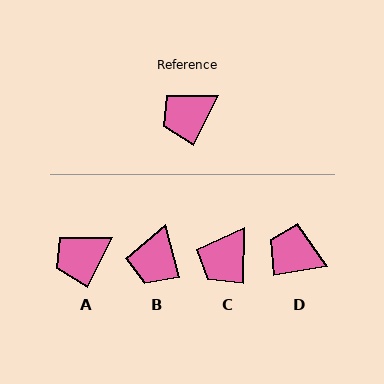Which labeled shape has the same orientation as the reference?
A.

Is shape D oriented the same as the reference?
No, it is off by about 54 degrees.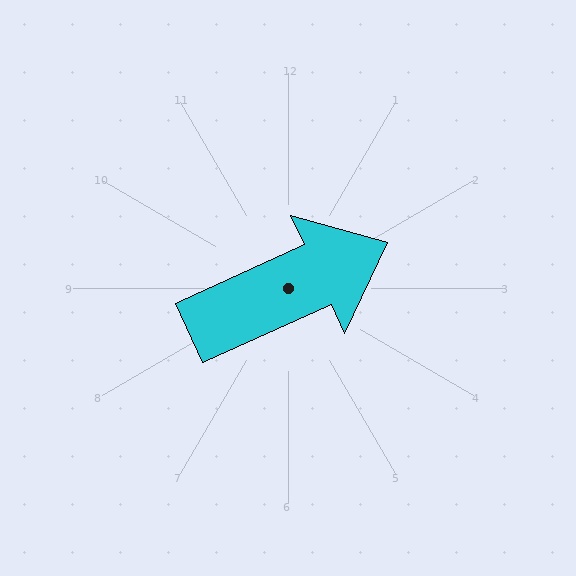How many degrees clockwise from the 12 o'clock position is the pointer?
Approximately 66 degrees.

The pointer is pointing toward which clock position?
Roughly 2 o'clock.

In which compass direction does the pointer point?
Northeast.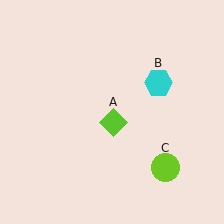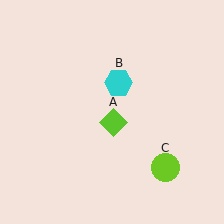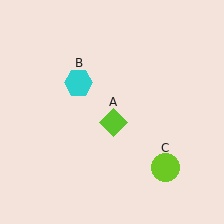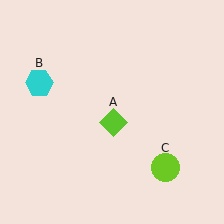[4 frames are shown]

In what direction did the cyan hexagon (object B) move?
The cyan hexagon (object B) moved left.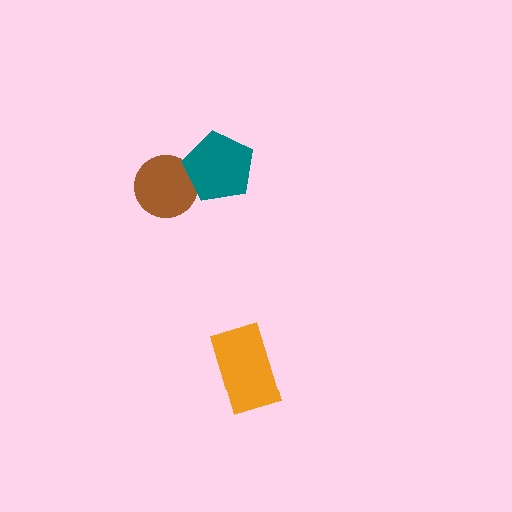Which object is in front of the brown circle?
The teal pentagon is in front of the brown circle.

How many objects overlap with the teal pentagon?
1 object overlaps with the teal pentagon.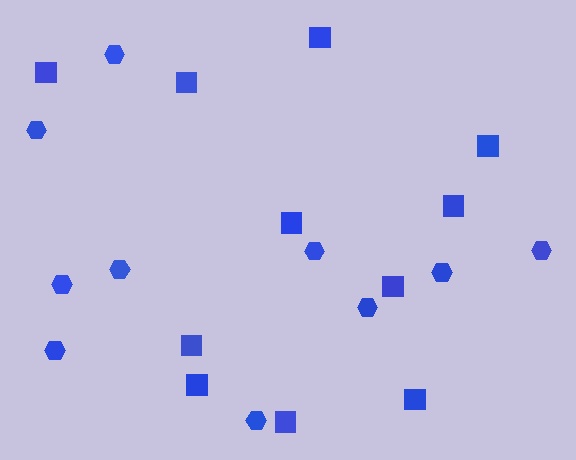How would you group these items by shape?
There are 2 groups: one group of squares (11) and one group of hexagons (10).